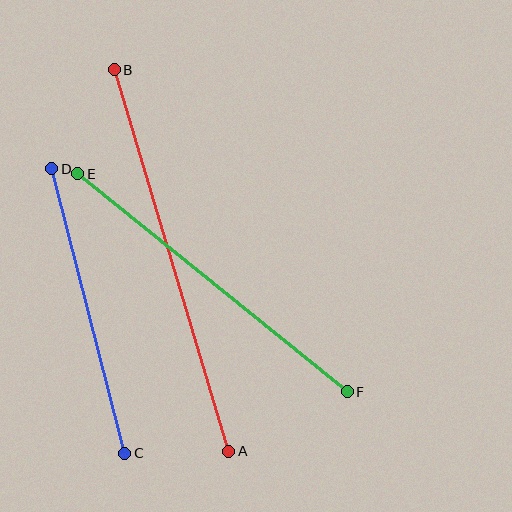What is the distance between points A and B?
The distance is approximately 399 pixels.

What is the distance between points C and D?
The distance is approximately 294 pixels.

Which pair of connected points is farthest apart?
Points A and B are farthest apart.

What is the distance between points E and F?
The distance is approximately 347 pixels.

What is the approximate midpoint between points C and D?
The midpoint is at approximately (88, 311) pixels.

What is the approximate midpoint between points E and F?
The midpoint is at approximately (212, 283) pixels.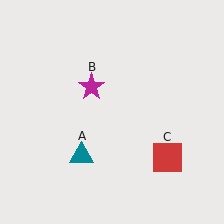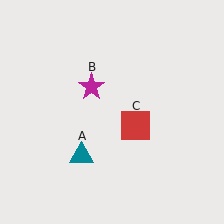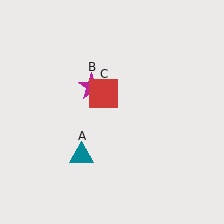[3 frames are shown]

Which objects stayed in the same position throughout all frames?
Teal triangle (object A) and magenta star (object B) remained stationary.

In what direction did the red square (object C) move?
The red square (object C) moved up and to the left.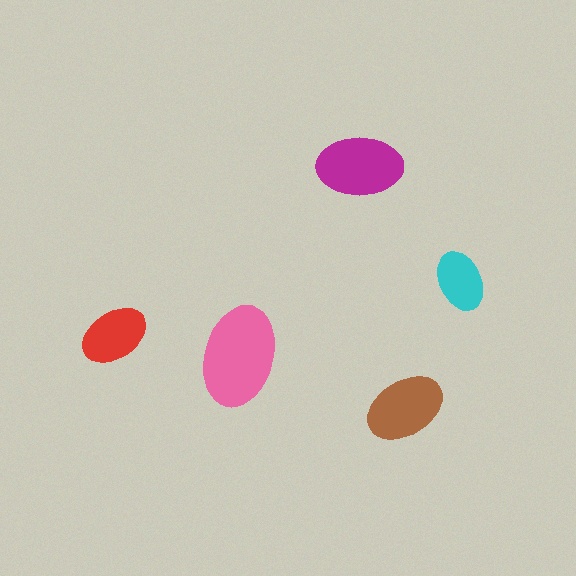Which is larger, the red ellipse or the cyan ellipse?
The red one.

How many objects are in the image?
There are 5 objects in the image.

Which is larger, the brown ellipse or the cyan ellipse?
The brown one.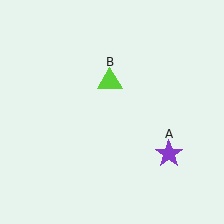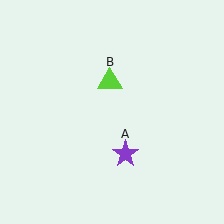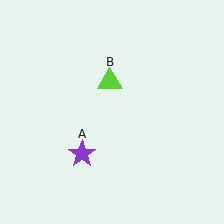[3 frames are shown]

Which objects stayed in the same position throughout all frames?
Lime triangle (object B) remained stationary.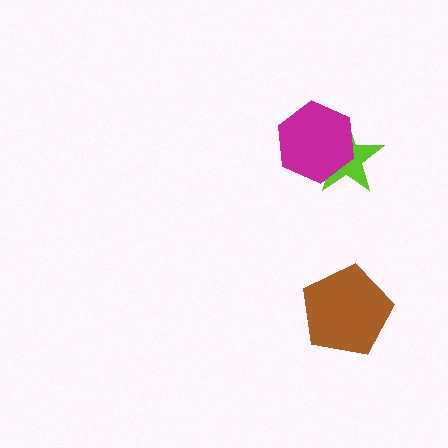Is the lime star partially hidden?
Yes, it is partially covered by another shape.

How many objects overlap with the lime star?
1 object overlaps with the lime star.